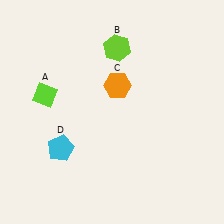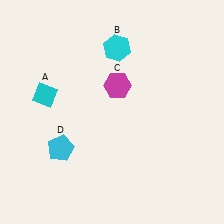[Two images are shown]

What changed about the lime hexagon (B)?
In Image 1, B is lime. In Image 2, it changed to cyan.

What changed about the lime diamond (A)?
In Image 1, A is lime. In Image 2, it changed to cyan.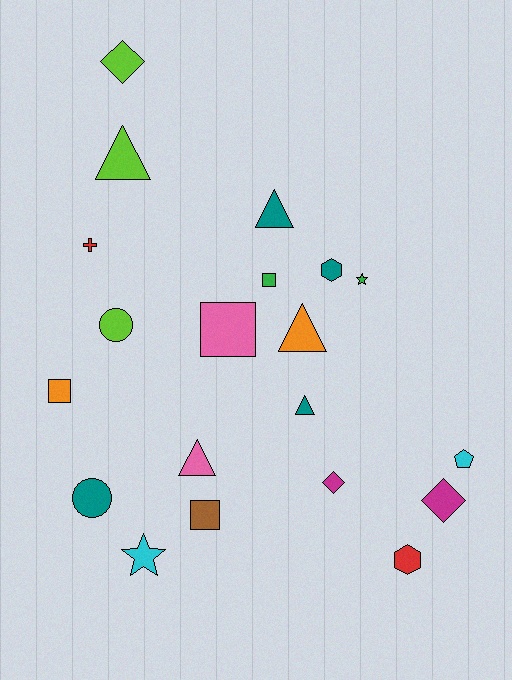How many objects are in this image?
There are 20 objects.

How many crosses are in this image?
There is 1 cross.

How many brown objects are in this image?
There is 1 brown object.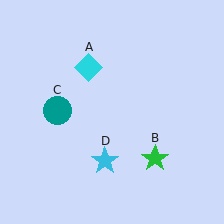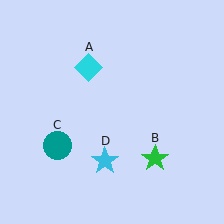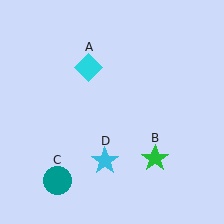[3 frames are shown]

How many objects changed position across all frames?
1 object changed position: teal circle (object C).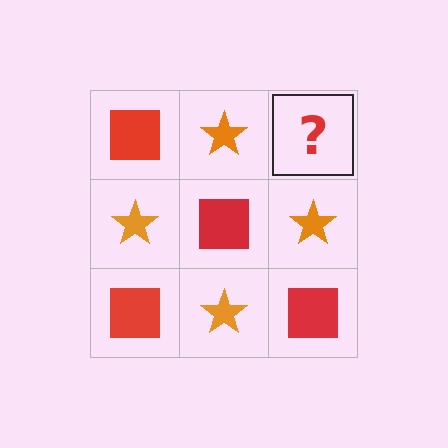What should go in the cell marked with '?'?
The missing cell should contain a red square.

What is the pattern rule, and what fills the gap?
The rule is that it alternates red square and orange star in a checkerboard pattern. The gap should be filled with a red square.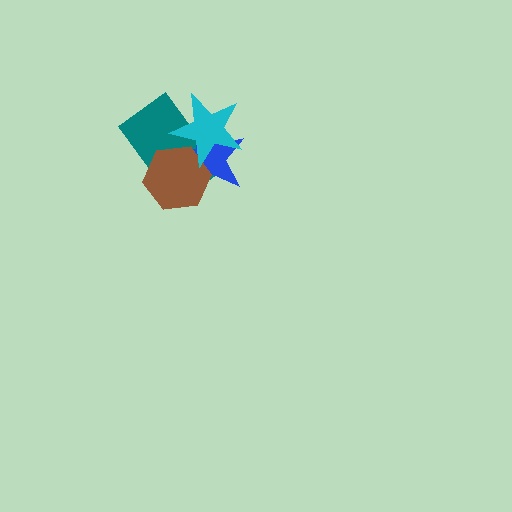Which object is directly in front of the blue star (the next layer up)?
The brown hexagon is directly in front of the blue star.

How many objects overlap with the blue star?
3 objects overlap with the blue star.